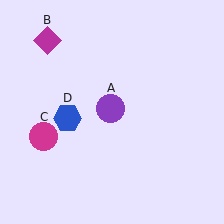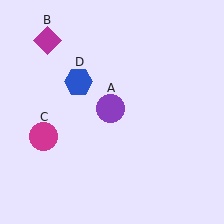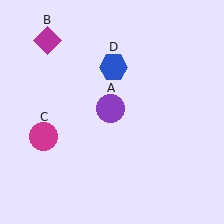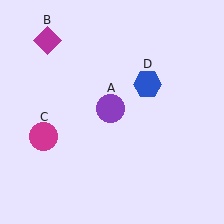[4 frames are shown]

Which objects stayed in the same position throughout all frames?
Purple circle (object A) and magenta diamond (object B) and magenta circle (object C) remained stationary.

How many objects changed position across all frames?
1 object changed position: blue hexagon (object D).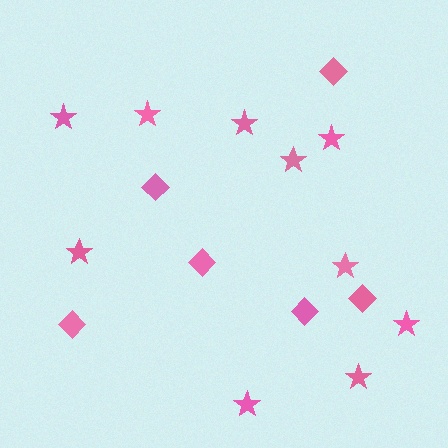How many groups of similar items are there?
There are 2 groups: one group of stars (10) and one group of diamonds (6).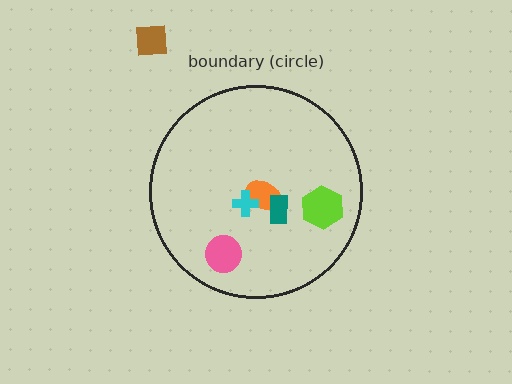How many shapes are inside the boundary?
5 inside, 1 outside.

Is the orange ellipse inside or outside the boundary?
Inside.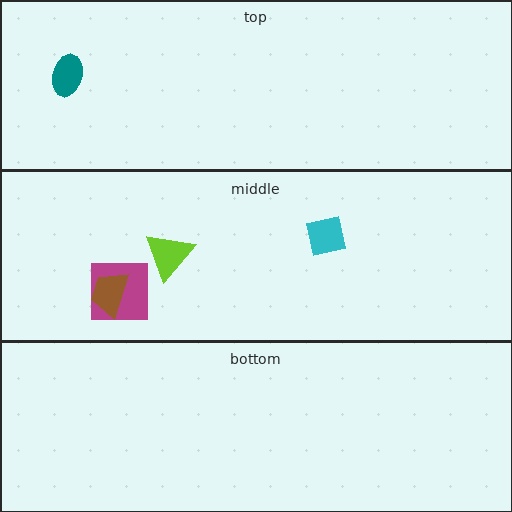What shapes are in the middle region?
The lime triangle, the cyan square, the magenta square, the brown trapezoid.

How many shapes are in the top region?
1.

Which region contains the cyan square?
The middle region.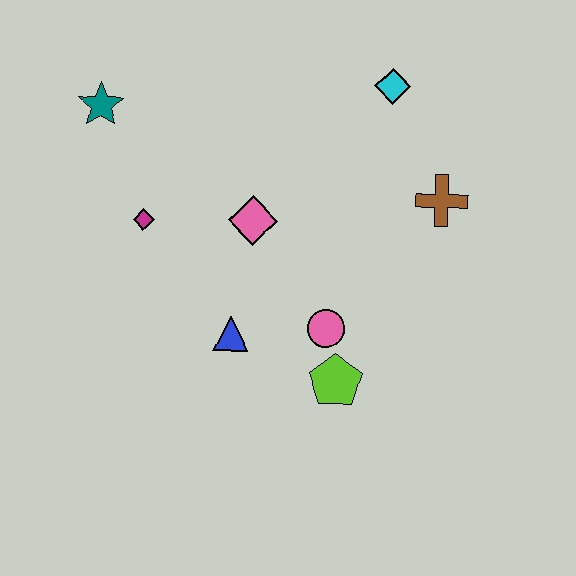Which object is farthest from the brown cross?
The teal star is farthest from the brown cross.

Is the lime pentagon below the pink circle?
Yes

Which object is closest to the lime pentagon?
The pink circle is closest to the lime pentagon.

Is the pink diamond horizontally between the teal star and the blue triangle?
No